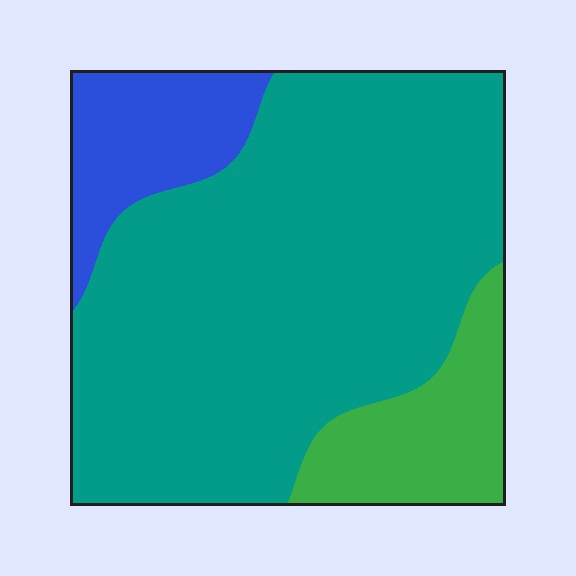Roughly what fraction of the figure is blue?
Blue covers around 15% of the figure.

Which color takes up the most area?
Teal, at roughly 70%.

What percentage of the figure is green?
Green covers around 15% of the figure.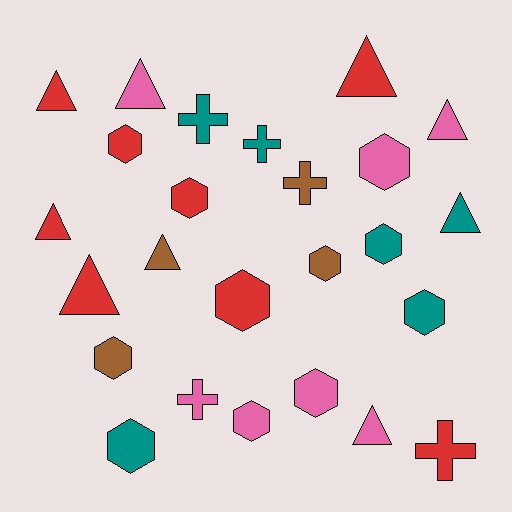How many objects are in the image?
There are 25 objects.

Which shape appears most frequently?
Hexagon, with 11 objects.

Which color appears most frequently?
Red, with 8 objects.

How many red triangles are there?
There are 4 red triangles.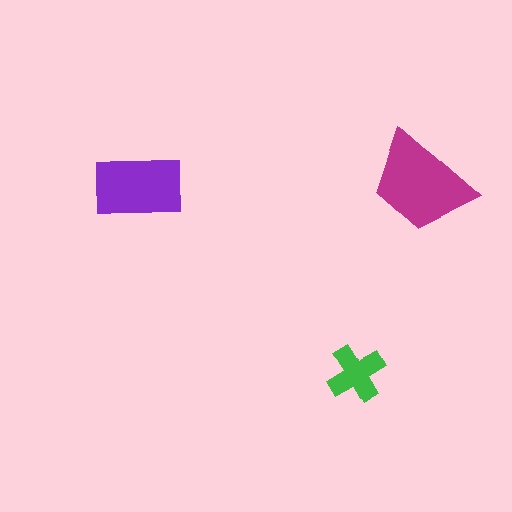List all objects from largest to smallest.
The magenta trapezoid, the purple rectangle, the green cross.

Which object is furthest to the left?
The purple rectangle is leftmost.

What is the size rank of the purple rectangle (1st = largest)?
2nd.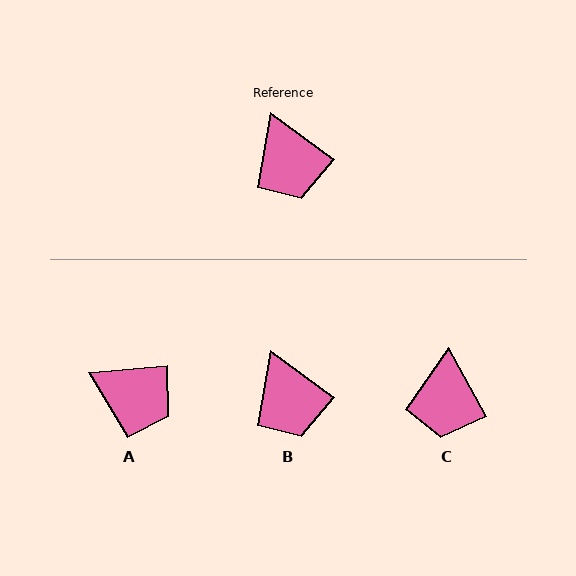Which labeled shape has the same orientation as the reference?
B.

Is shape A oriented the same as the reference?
No, it is off by about 41 degrees.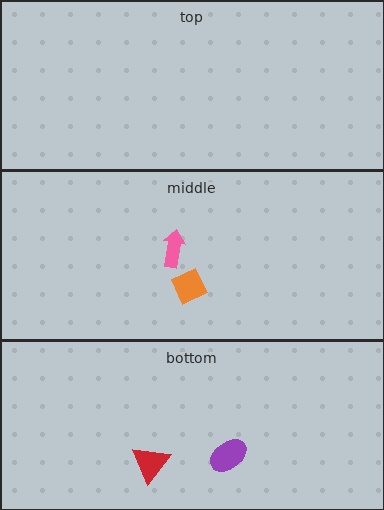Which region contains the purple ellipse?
The bottom region.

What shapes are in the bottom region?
The purple ellipse, the red triangle.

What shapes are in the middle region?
The orange diamond, the pink arrow.